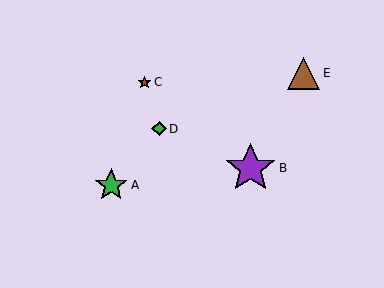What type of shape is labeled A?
Shape A is a green star.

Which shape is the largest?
The purple star (labeled B) is the largest.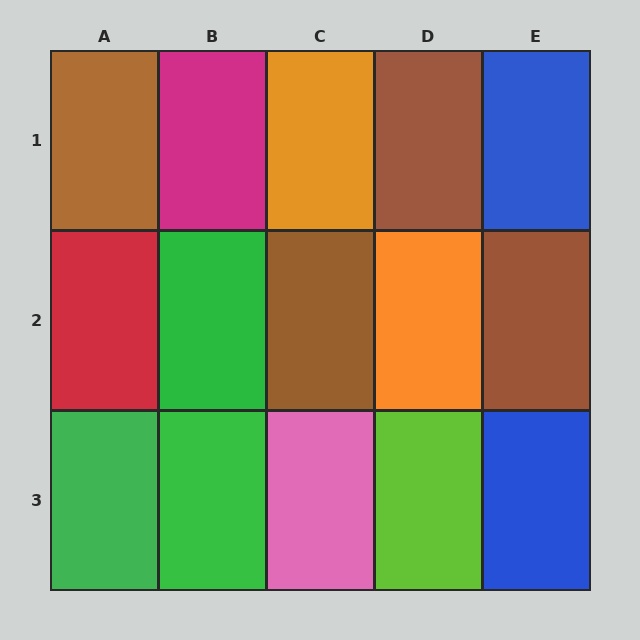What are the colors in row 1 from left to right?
Brown, magenta, orange, brown, blue.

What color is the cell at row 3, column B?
Green.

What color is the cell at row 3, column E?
Blue.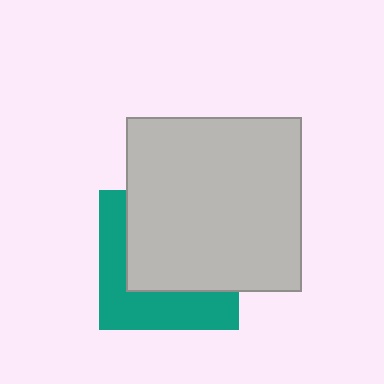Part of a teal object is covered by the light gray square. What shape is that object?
It is a square.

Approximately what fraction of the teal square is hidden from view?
Roughly 59% of the teal square is hidden behind the light gray square.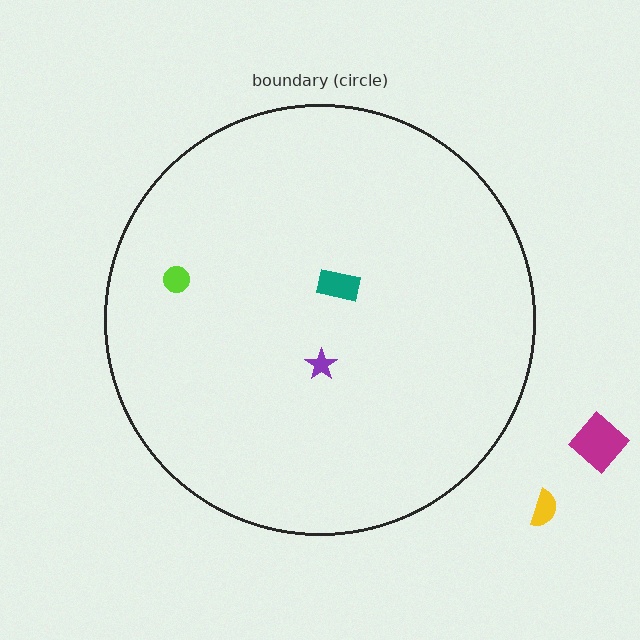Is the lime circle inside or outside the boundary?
Inside.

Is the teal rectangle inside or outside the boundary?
Inside.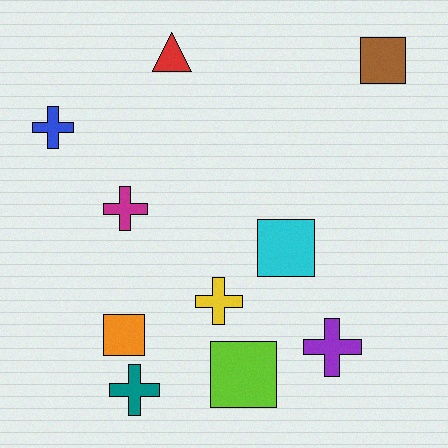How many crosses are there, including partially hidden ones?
There are 5 crosses.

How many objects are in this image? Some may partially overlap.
There are 10 objects.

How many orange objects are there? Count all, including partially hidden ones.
There is 1 orange object.